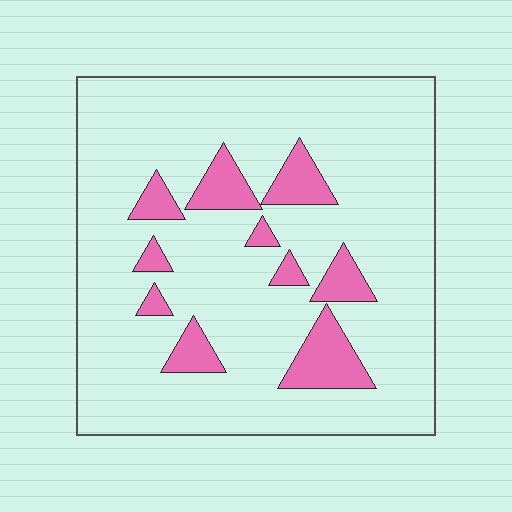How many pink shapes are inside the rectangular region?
10.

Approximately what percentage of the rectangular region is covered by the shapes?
Approximately 15%.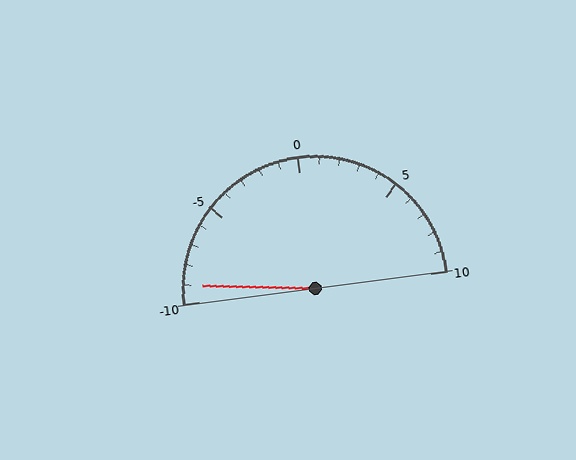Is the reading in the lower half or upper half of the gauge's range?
The reading is in the lower half of the range (-10 to 10).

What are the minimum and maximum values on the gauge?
The gauge ranges from -10 to 10.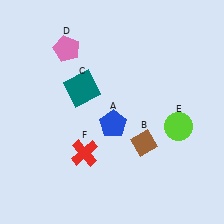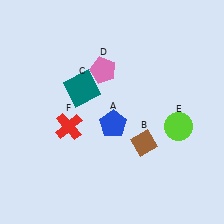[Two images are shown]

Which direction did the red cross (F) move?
The red cross (F) moved up.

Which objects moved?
The objects that moved are: the pink pentagon (D), the red cross (F).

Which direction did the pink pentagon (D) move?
The pink pentagon (D) moved right.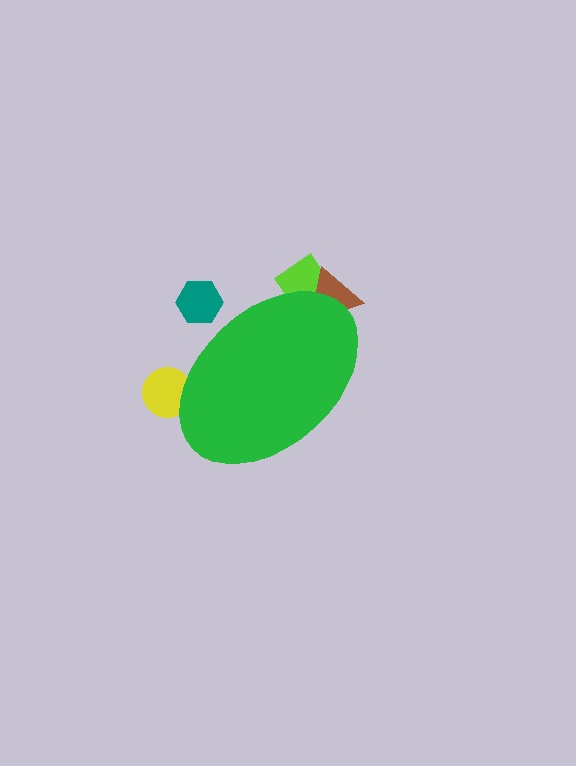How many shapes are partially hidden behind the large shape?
4 shapes are partially hidden.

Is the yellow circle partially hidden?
Yes, the yellow circle is partially hidden behind the green ellipse.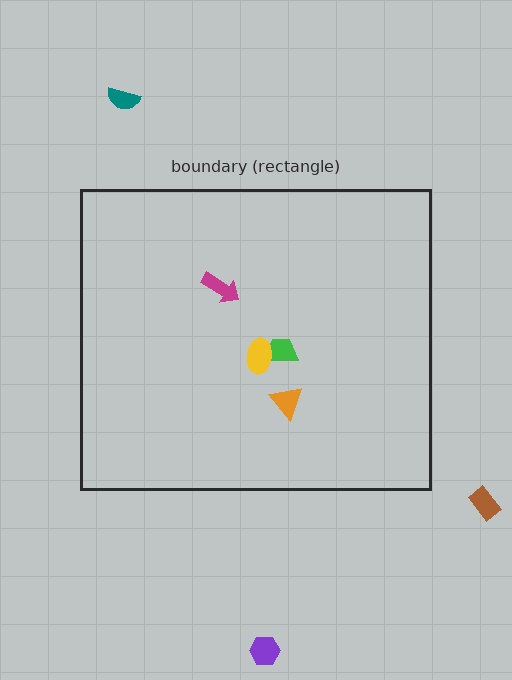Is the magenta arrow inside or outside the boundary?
Inside.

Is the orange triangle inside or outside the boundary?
Inside.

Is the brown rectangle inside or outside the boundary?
Outside.